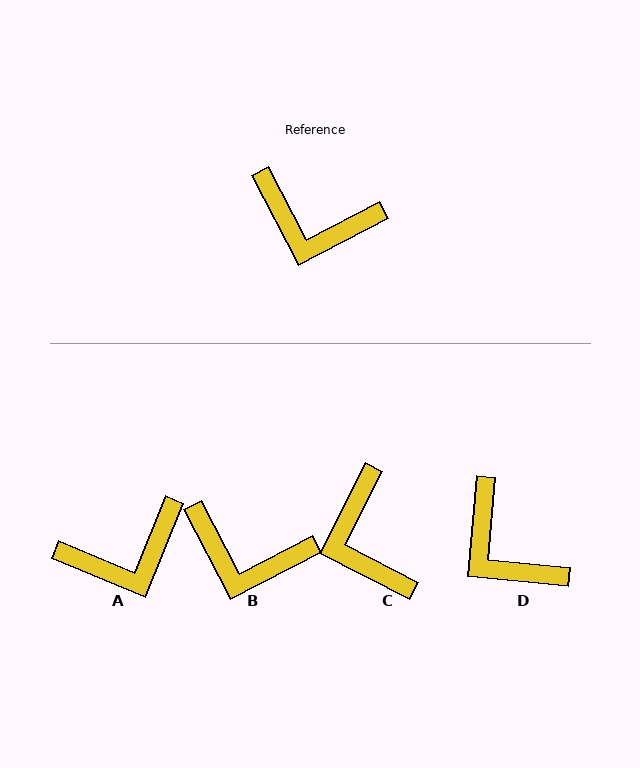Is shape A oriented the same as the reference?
No, it is off by about 40 degrees.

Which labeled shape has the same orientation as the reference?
B.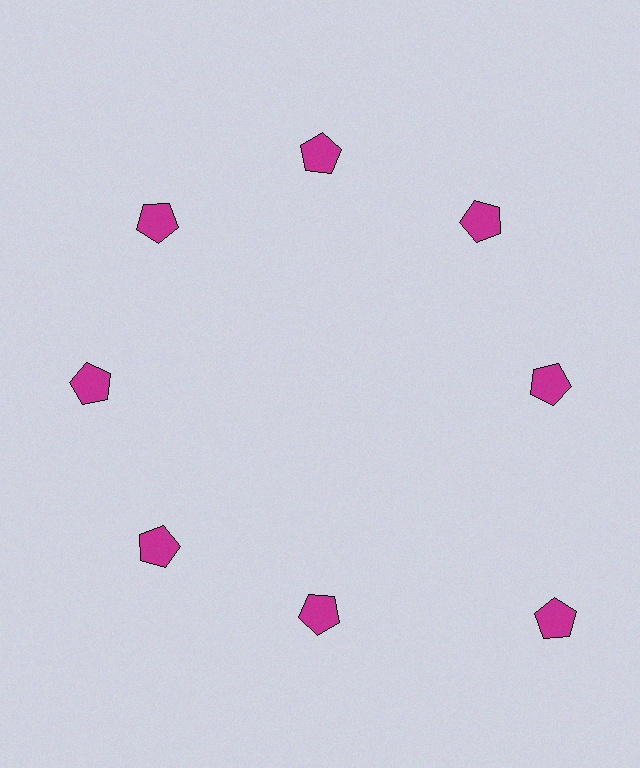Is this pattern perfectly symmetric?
No. The 8 magenta pentagons are arranged in a ring, but one element near the 4 o'clock position is pushed outward from the center, breaking the 8-fold rotational symmetry.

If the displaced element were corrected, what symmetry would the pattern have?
It would have 8-fold rotational symmetry — the pattern would map onto itself every 45 degrees.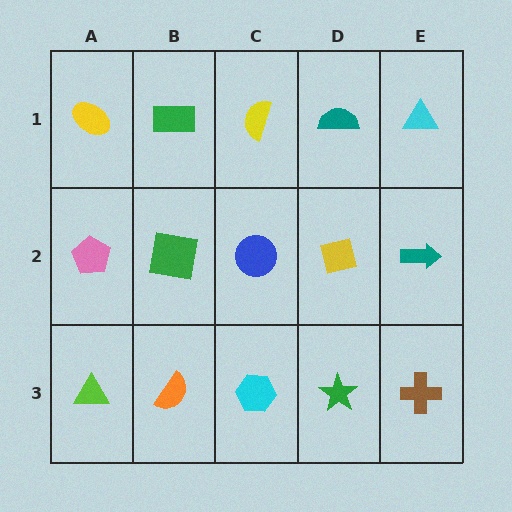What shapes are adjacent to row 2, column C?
A yellow semicircle (row 1, column C), a cyan hexagon (row 3, column C), a green square (row 2, column B), a yellow square (row 2, column D).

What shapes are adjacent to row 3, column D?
A yellow square (row 2, column D), a cyan hexagon (row 3, column C), a brown cross (row 3, column E).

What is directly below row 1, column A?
A pink pentagon.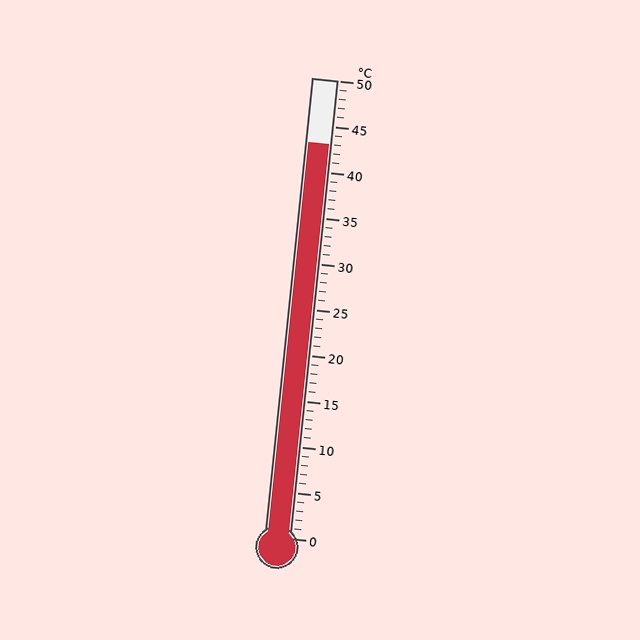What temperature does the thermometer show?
The thermometer shows approximately 43°C.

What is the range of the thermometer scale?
The thermometer scale ranges from 0°C to 50°C.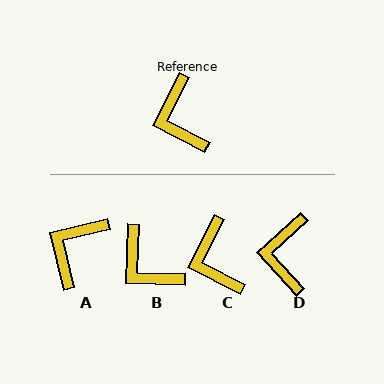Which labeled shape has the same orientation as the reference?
C.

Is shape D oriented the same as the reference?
No, it is off by about 21 degrees.